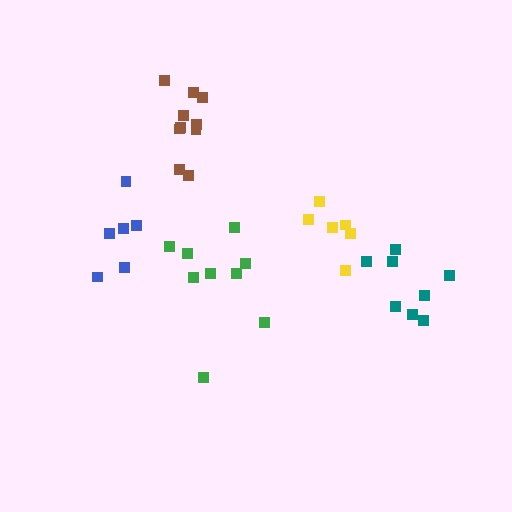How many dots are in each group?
Group 1: 6 dots, Group 2: 8 dots, Group 3: 9 dots, Group 4: 6 dots, Group 5: 10 dots (39 total).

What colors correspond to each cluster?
The clusters are colored: yellow, teal, green, blue, brown.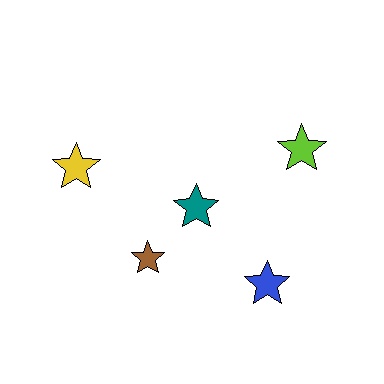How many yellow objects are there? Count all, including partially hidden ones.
There is 1 yellow object.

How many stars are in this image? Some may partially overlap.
There are 5 stars.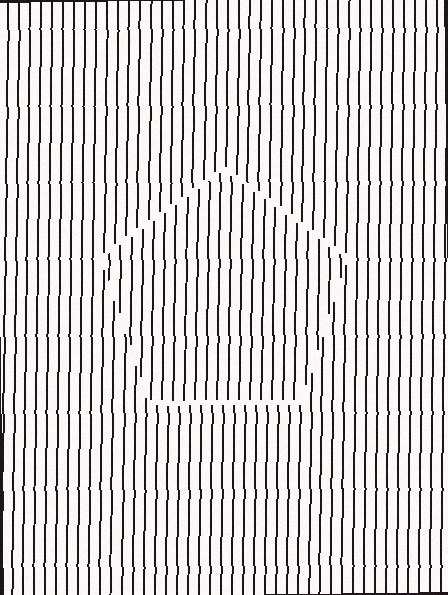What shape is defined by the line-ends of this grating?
An illusory pentagon. The interior of the shape contains the same grating, shifted by half a period — the contour is defined by the phase discontinuity where line-ends from the inner and outer gratings abut.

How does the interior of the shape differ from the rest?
The interior of the shape contains the same grating, shifted by half a period — the contour is defined by the phase discontinuity where line-ends from the inner and outer gratings abut.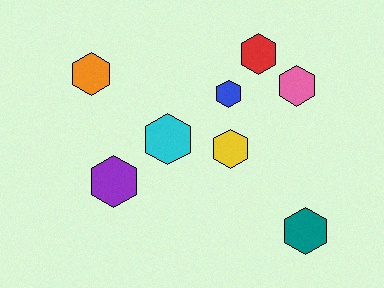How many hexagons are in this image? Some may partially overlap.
There are 8 hexagons.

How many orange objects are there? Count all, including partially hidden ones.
There is 1 orange object.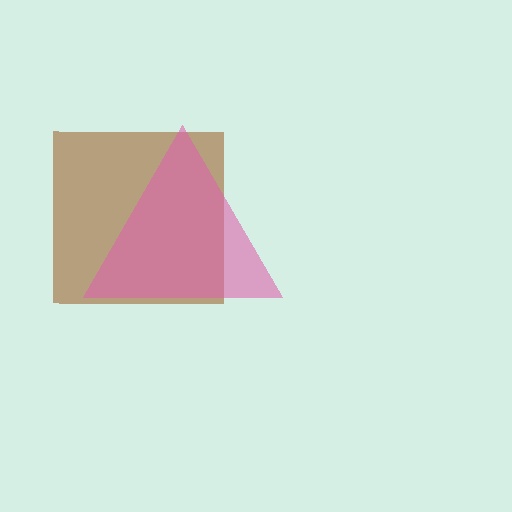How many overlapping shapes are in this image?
There are 2 overlapping shapes in the image.